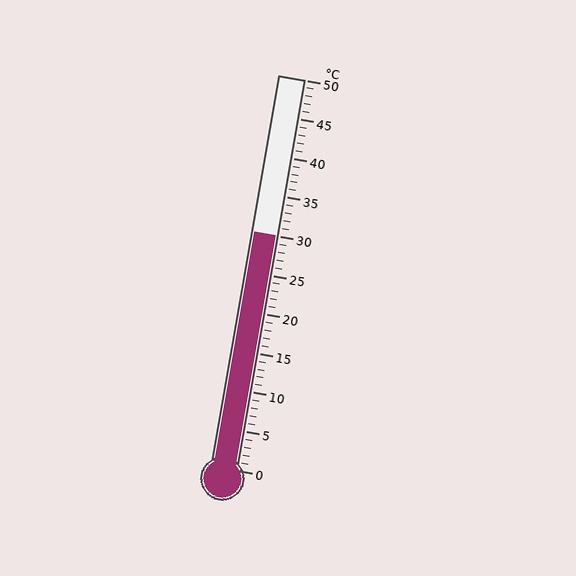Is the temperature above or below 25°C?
The temperature is above 25°C.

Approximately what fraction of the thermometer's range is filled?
The thermometer is filled to approximately 60% of its range.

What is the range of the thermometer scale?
The thermometer scale ranges from 0°C to 50°C.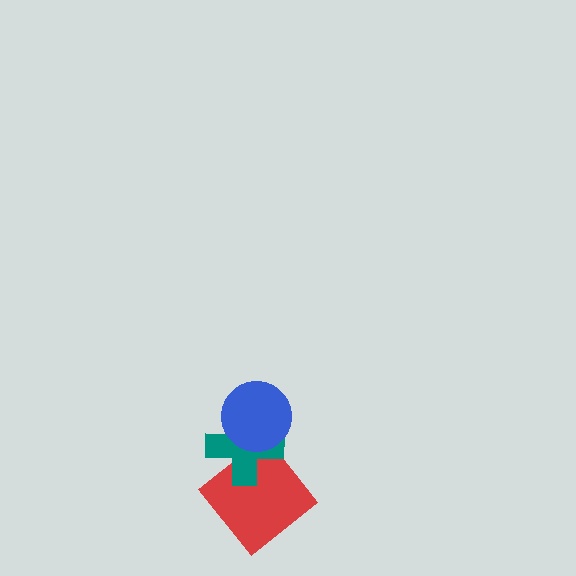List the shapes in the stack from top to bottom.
From top to bottom: the blue circle, the teal cross, the red diamond.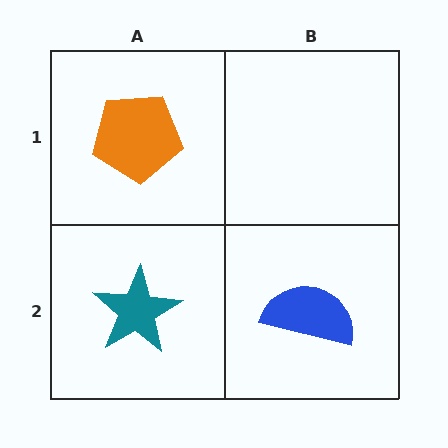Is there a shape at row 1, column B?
No, that cell is empty.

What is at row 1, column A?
An orange pentagon.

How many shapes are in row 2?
2 shapes.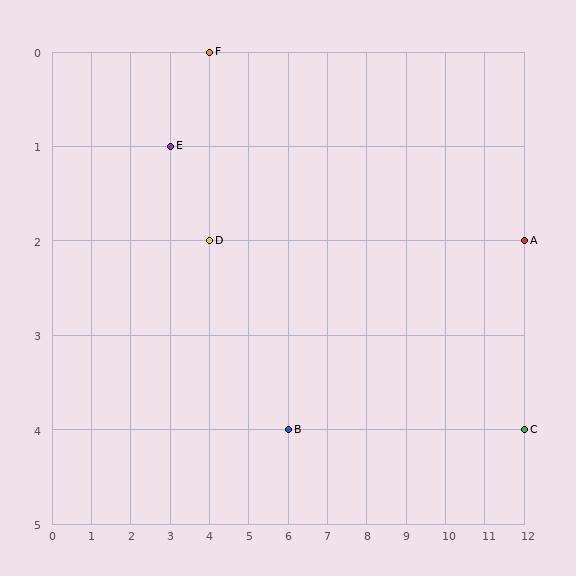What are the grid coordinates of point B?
Point B is at grid coordinates (6, 4).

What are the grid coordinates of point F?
Point F is at grid coordinates (4, 0).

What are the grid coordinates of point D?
Point D is at grid coordinates (4, 2).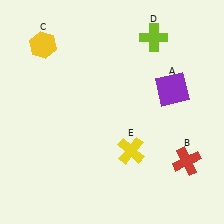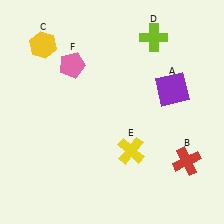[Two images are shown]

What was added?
A pink pentagon (F) was added in Image 2.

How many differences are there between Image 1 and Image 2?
There is 1 difference between the two images.